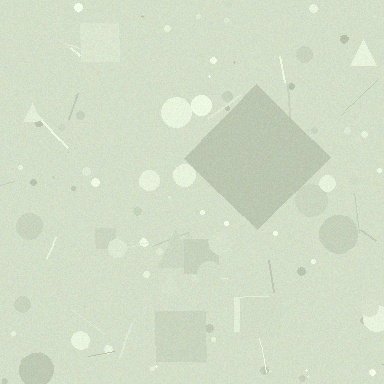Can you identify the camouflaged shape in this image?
The camouflaged shape is a diamond.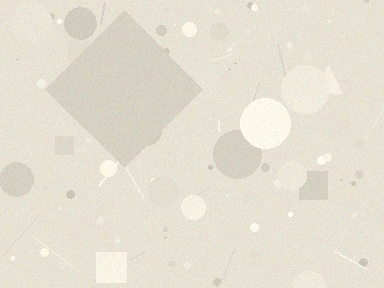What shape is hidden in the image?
A diamond is hidden in the image.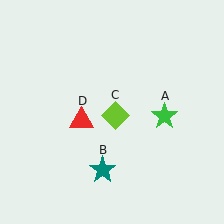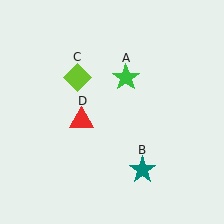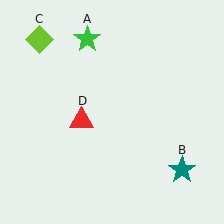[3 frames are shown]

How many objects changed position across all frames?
3 objects changed position: green star (object A), teal star (object B), lime diamond (object C).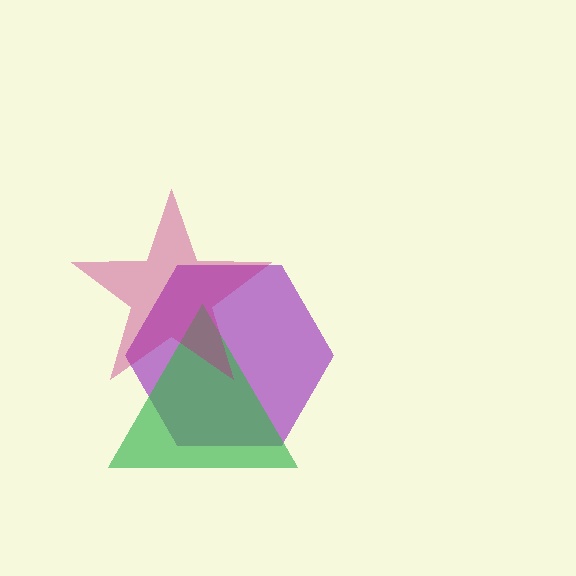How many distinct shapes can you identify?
There are 3 distinct shapes: a purple hexagon, a green triangle, a magenta star.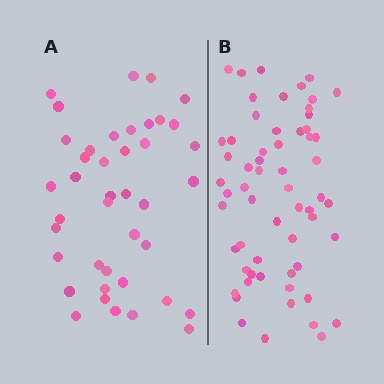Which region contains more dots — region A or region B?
Region B (the right region) has more dots.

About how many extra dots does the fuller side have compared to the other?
Region B has approximately 20 more dots than region A.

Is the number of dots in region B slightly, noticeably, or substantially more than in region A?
Region B has substantially more. The ratio is roughly 1.5 to 1.